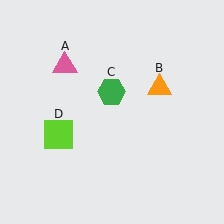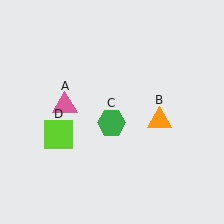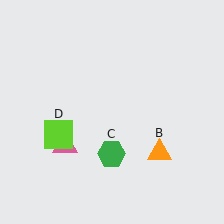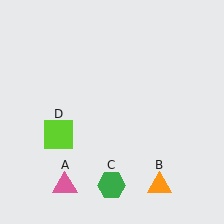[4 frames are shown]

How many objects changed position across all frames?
3 objects changed position: pink triangle (object A), orange triangle (object B), green hexagon (object C).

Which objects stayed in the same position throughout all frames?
Lime square (object D) remained stationary.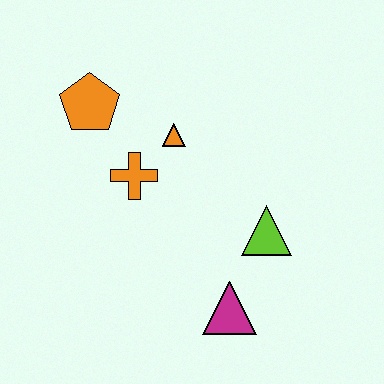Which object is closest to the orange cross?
The orange triangle is closest to the orange cross.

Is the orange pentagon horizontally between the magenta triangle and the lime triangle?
No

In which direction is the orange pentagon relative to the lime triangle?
The orange pentagon is to the left of the lime triangle.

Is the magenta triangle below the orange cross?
Yes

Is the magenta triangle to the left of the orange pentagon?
No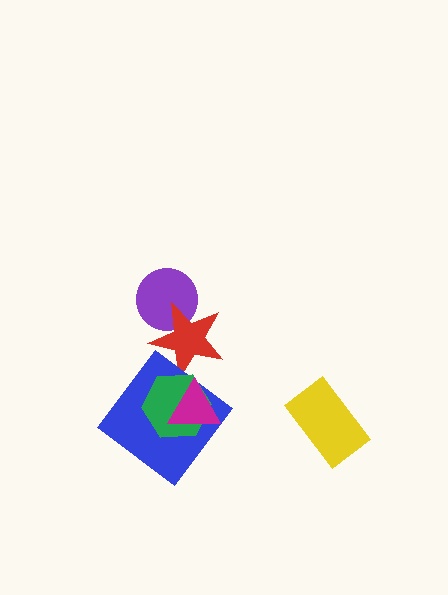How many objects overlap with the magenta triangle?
2 objects overlap with the magenta triangle.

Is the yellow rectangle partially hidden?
No, no other shape covers it.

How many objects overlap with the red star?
2 objects overlap with the red star.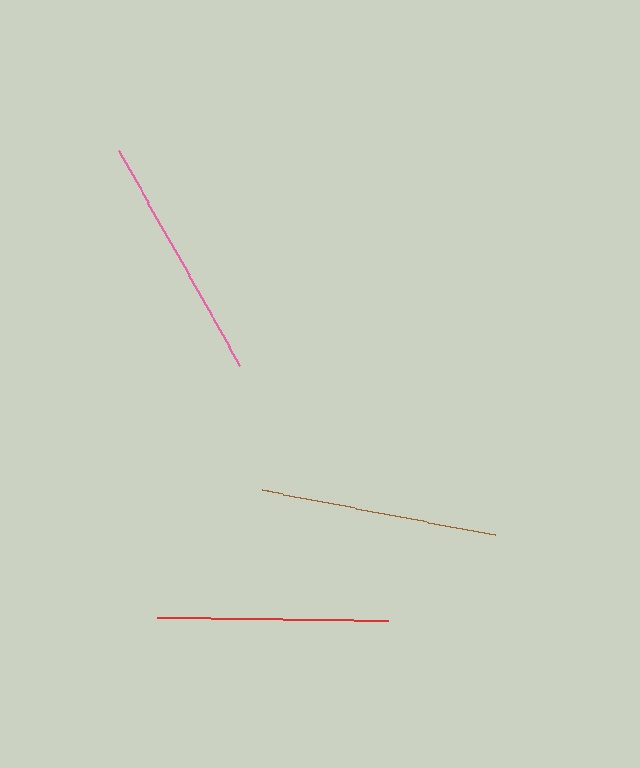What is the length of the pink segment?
The pink segment is approximately 247 pixels long.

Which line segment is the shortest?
The red line is the shortest at approximately 231 pixels.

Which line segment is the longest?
The pink line is the longest at approximately 247 pixels.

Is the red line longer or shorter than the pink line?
The pink line is longer than the red line.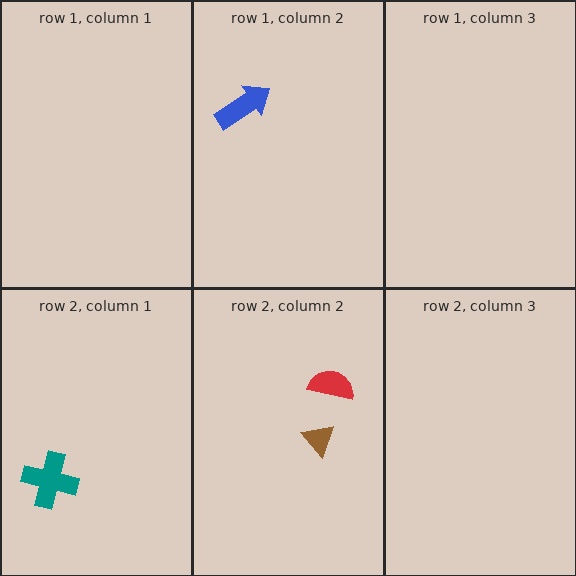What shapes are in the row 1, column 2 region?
The blue arrow.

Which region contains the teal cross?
The row 2, column 1 region.